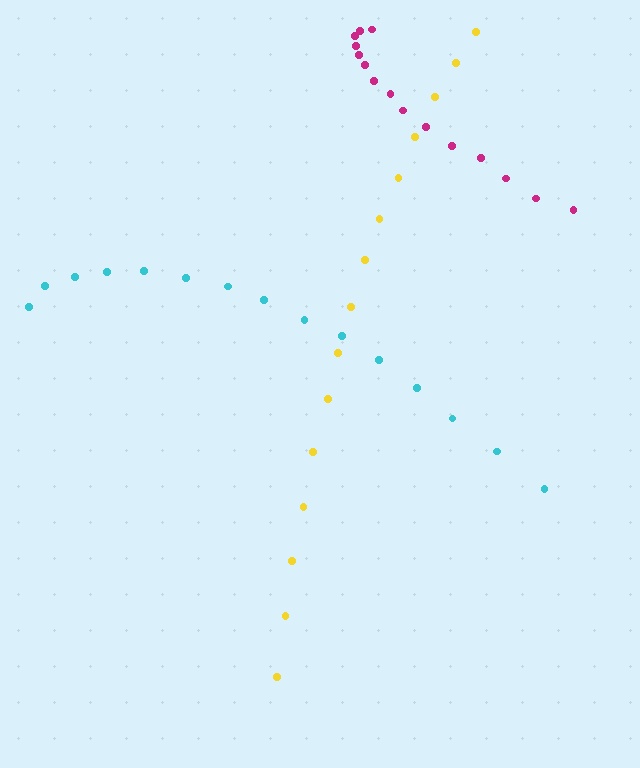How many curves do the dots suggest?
There are 3 distinct paths.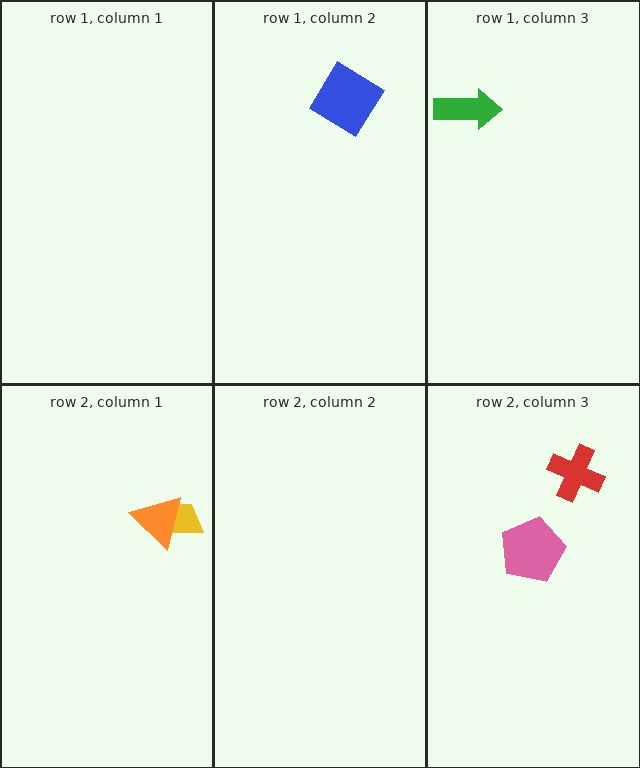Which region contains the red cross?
The row 2, column 3 region.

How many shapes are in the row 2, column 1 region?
2.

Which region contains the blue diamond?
The row 1, column 2 region.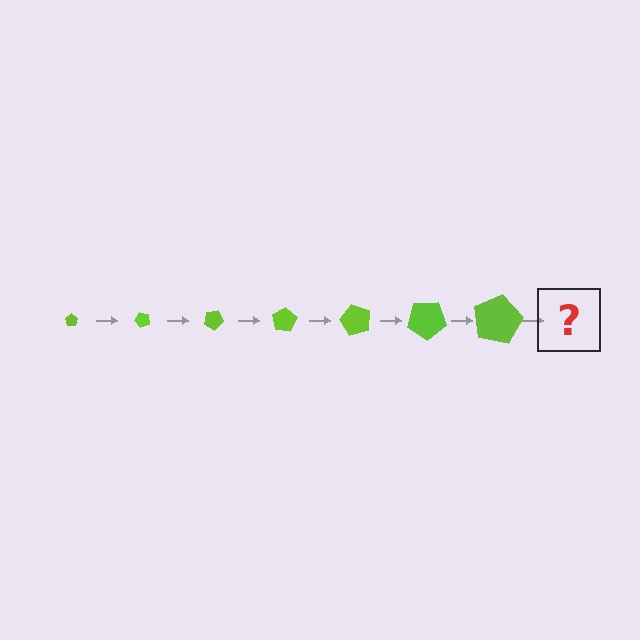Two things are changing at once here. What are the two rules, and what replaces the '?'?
The two rules are that the pentagon grows larger each step and it rotates 50 degrees each step. The '?' should be a pentagon, larger than the previous one and rotated 350 degrees from the start.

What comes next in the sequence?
The next element should be a pentagon, larger than the previous one and rotated 350 degrees from the start.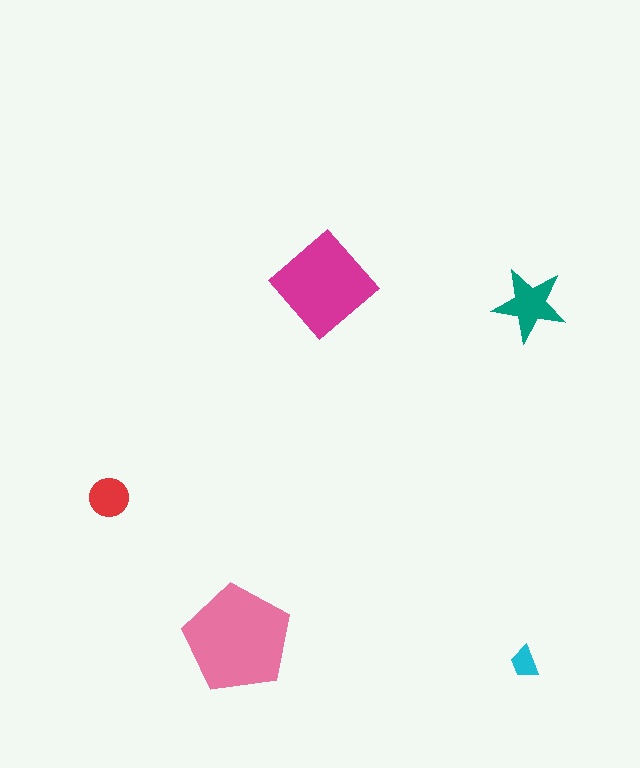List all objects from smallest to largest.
The cyan trapezoid, the red circle, the teal star, the magenta diamond, the pink pentagon.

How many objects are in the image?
There are 5 objects in the image.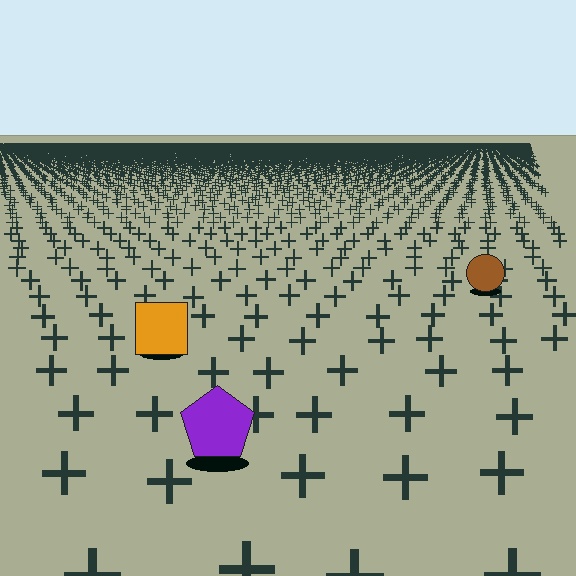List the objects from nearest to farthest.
From nearest to farthest: the purple pentagon, the orange square, the brown circle.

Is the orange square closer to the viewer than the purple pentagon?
No. The purple pentagon is closer — you can tell from the texture gradient: the ground texture is coarser near it.